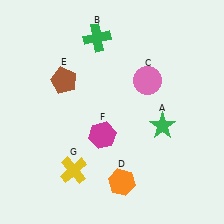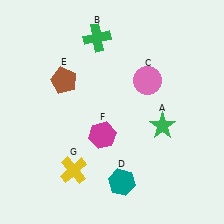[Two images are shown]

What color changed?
The hexagon (D) changed from orange in Image 1 to teal in Image 2.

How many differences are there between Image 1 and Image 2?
There is 1 difference between the two images.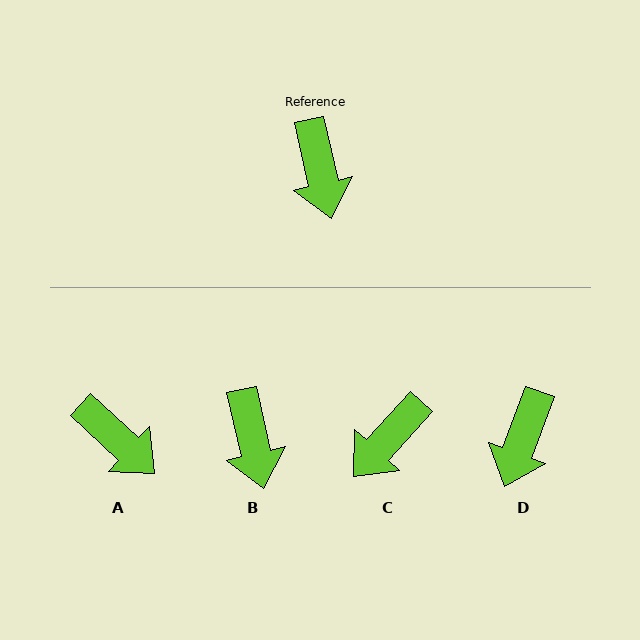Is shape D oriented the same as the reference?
No, it is off by about 33 degrees.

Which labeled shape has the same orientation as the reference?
B.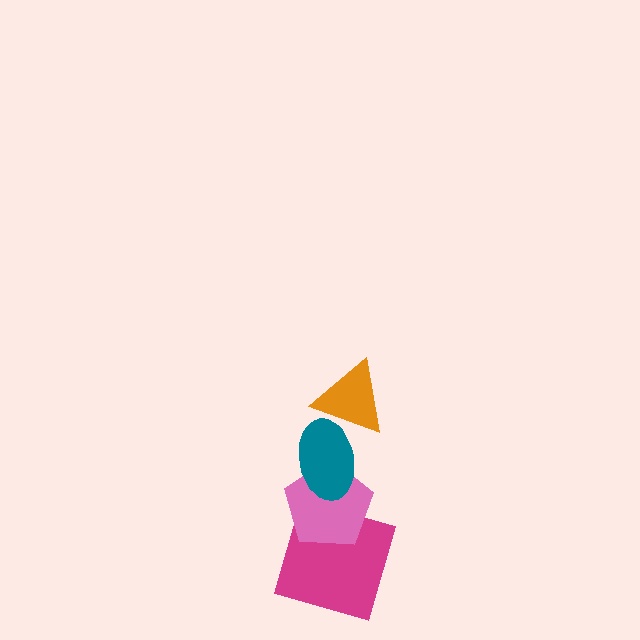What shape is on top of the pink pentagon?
The teal ellipse is on top of the pink pentagon.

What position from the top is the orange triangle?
The orange triangle is 1st from the top.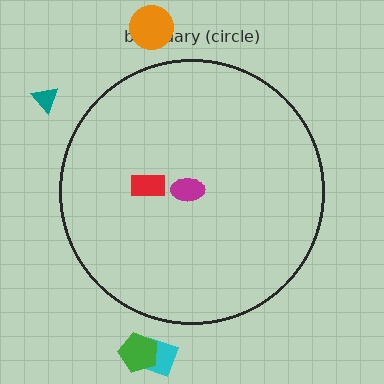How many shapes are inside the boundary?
2 inside, 4 outside.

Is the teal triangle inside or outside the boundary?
Outside.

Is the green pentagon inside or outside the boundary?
Outside.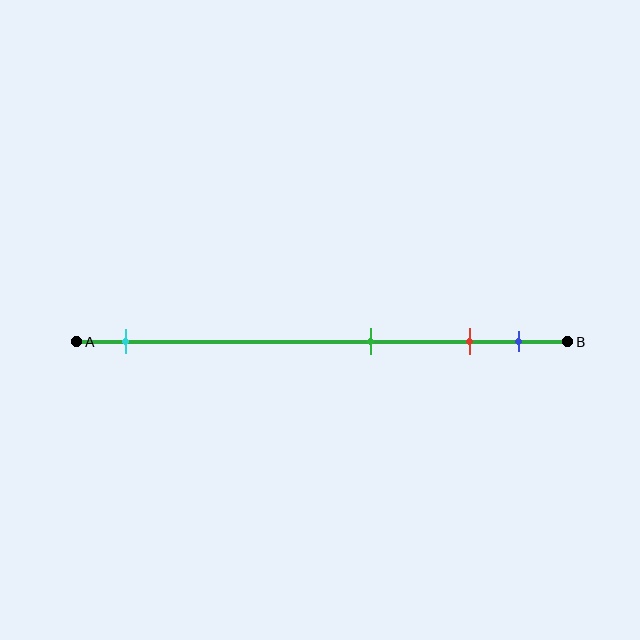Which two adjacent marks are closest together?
The red and blue marks are the closest adjacent pair.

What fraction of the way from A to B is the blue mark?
The blue mark is approximately 90% (0.9) of the way from A to B.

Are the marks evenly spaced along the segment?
No, the marks are not evenly spaced.